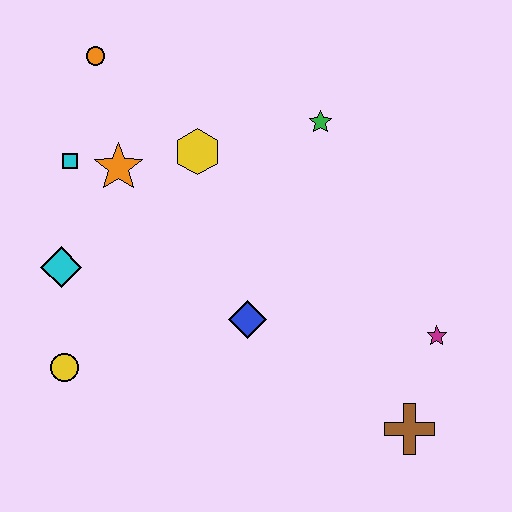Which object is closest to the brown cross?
The magenta star is closest to the brown cross.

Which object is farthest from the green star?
The yellow circle is farthest from the green star.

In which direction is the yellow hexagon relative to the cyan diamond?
The yellow hexagon is to the right of the cyan diamond.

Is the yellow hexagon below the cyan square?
No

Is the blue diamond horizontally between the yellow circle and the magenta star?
Yes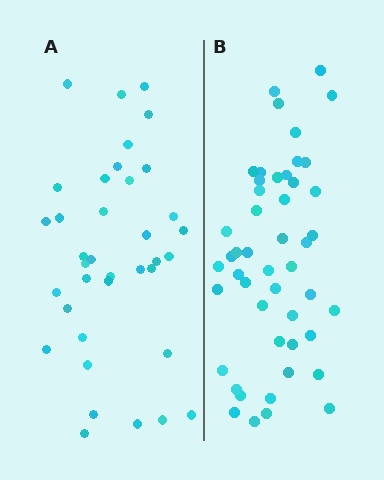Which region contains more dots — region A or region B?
Region B (the right region) has more dots.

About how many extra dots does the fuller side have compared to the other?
Region B has roughly 12 or so more dots than region A.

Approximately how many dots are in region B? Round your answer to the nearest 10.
About 50 dots. (The exact count is 48, which rounds to 50.)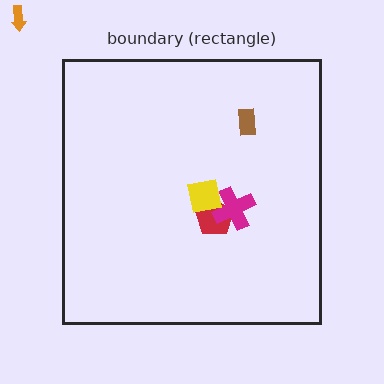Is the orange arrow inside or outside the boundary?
Outside.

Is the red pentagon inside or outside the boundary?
Inside.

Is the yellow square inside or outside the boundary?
Inside.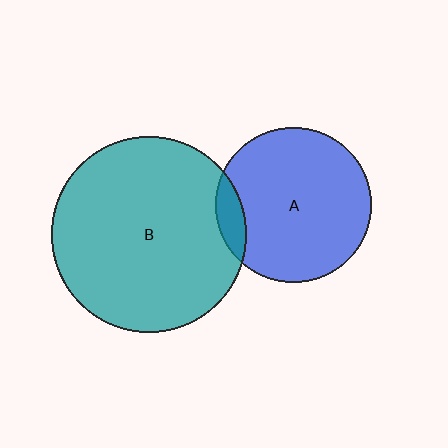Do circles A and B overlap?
Yes.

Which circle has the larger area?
Circle B (teal).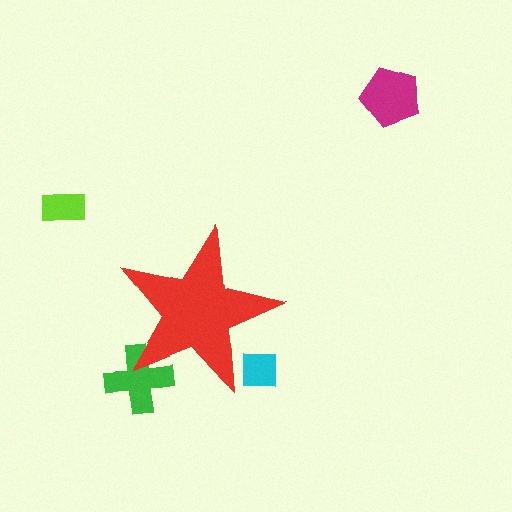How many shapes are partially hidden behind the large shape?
2 shapes are partially hidden.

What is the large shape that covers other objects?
A red star.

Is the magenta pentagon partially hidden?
No, the magenta pentagon is fully visible.